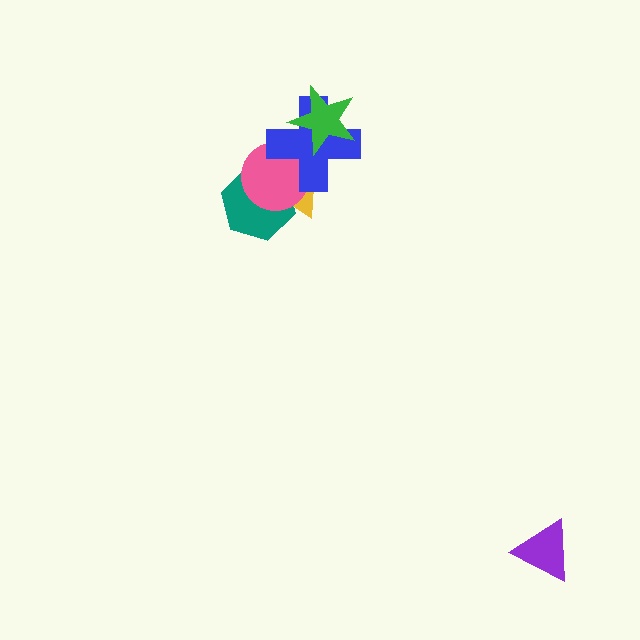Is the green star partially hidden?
No, no other shape covers it.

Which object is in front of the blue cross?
The green star is in front of the blue cross.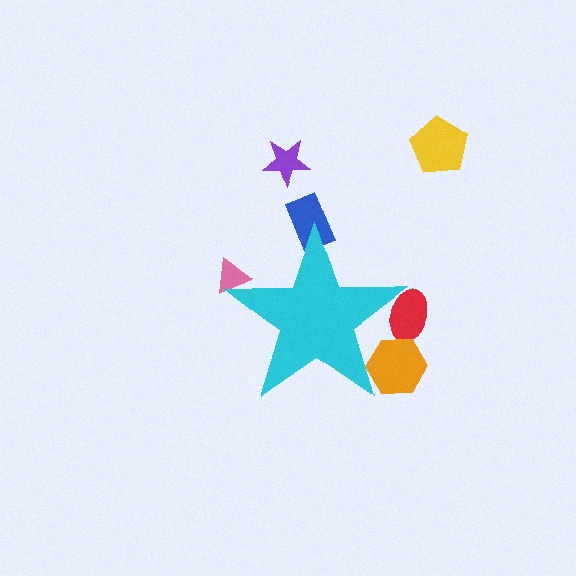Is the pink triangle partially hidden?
Yes, the pink triangle is partially hidden behind the cyan star.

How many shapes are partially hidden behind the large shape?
4 shapes are partially hidden.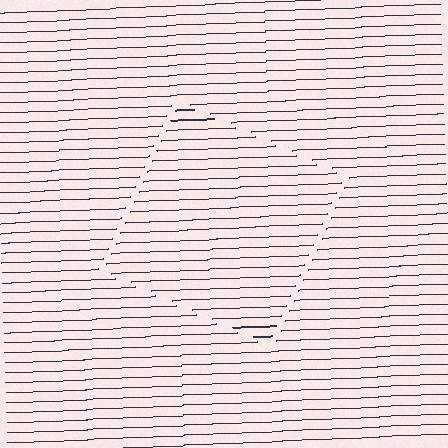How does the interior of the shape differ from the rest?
The interior of the shape contains the same grating, shifted by half a period — the contour is defined by the phase discontinuity where line-ends from the inner and outer gratings abut.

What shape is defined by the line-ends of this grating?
An illusory square. The interior of the shape contains the same grating, shifted by half a period — the contour is defined by the phase discontinuity where line-ends from the inner and outer gratings abut.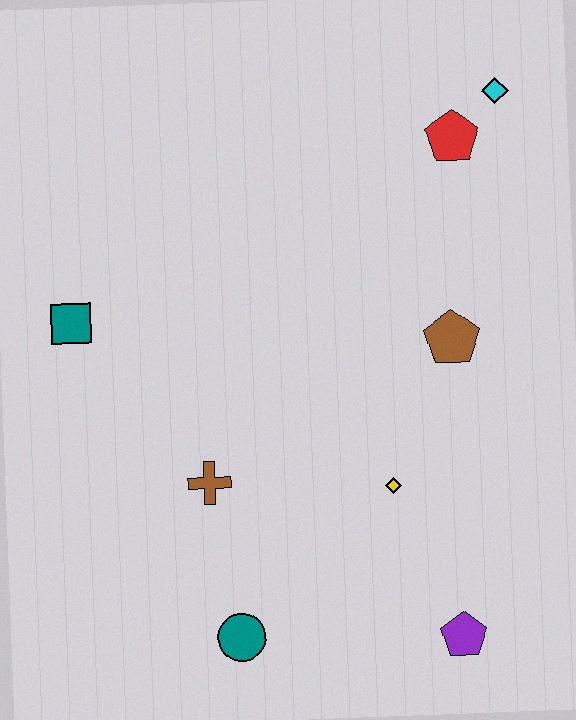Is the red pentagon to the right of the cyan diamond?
No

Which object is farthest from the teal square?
The purple pentagon is farthest from the teal square.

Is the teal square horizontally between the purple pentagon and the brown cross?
No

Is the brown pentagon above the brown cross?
Yes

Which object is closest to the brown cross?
The teal circle is closest to the brown cross.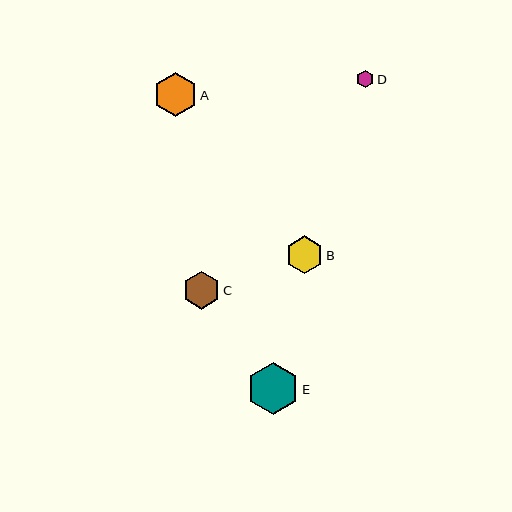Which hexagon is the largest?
Hexagon E is the largest with a size of approximately 52 pixels.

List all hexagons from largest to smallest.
From largest to smallest: E, A, C, B, D.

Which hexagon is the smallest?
Hexagon D is the smallest with a size of approximately 17 pixels.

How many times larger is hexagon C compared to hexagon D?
Hexagon C is approximately 2.2 times the size of hexagon D.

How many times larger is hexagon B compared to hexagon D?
Hexagon B is approximately 2.1 times the size of hexagon D.